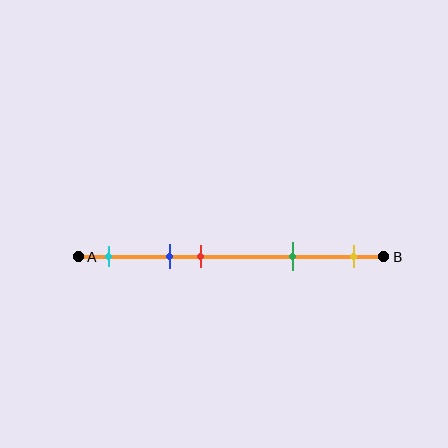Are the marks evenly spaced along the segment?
No, the marks are not evenly spaced.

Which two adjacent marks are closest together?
The blue and red marks are the closest adjacent pair.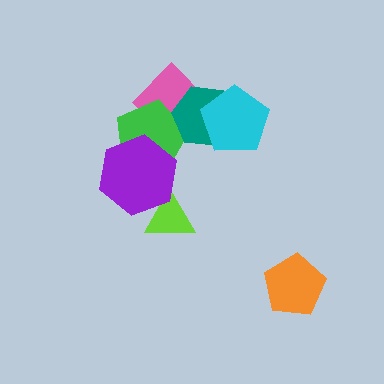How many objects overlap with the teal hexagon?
3 objects overlap with the teal hexagon.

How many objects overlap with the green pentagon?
3 objects overlap with the green pentagon.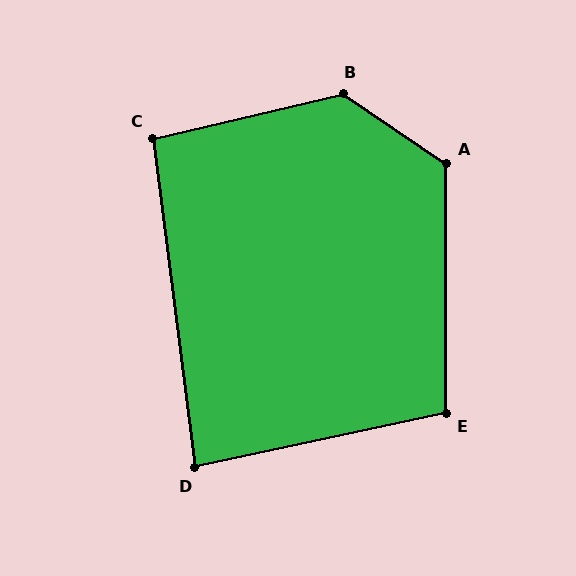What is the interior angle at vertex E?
Approximately 102 degrees (obtuse).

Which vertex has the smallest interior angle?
D, at approximately 85 degrees.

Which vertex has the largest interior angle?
B, at approximately 133 degrees.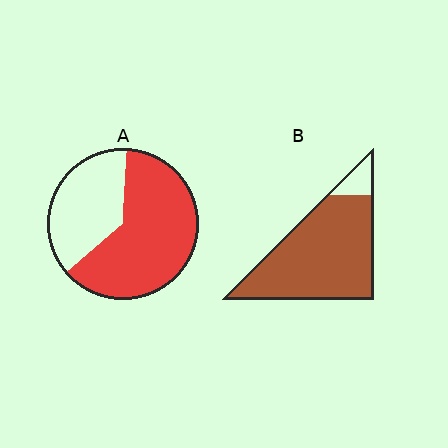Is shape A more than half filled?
Yes.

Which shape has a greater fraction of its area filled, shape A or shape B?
Shape B.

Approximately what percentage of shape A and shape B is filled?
A is approximately 65% and B is approximately 90%.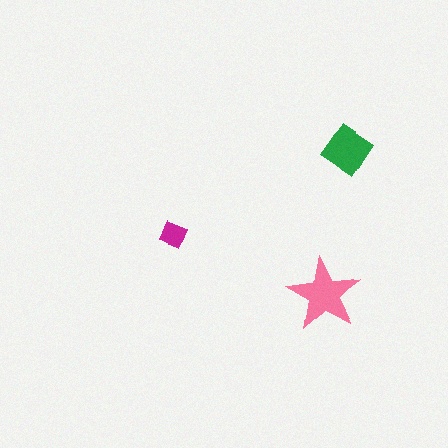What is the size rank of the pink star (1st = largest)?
1st.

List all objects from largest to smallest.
The pink star, the green diamond, the magenta diamond.